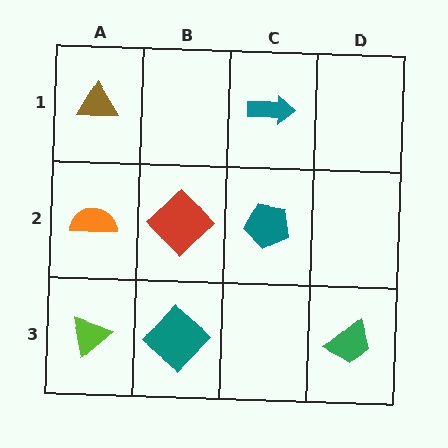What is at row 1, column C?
A teal arrow.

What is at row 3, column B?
A teal diamond.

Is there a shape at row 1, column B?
No, that cell is empty.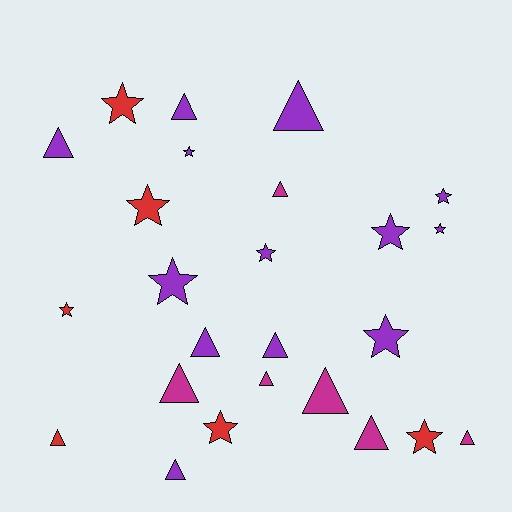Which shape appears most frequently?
Triangle, with 13 objects.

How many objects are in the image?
There are 25 objects.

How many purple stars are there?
There are 7 purple stars.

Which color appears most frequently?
Purple, with 13 objects.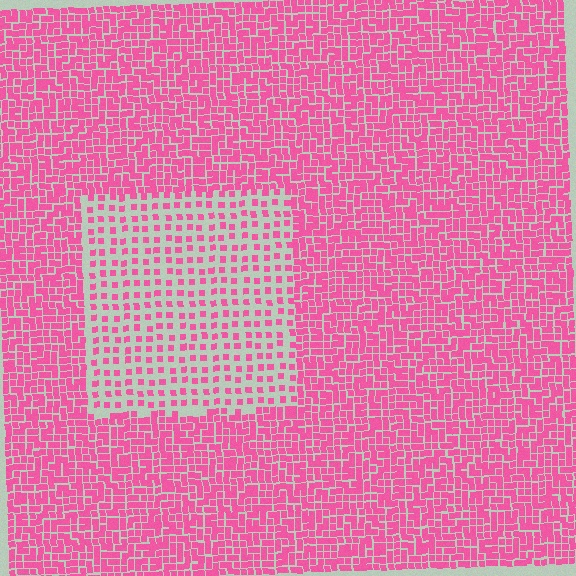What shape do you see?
I see a rectangle.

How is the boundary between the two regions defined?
The boundary is defined by a change in element density (approximately 2.4x ratio). All elements are the same color, size, and shape.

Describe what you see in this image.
The image contains small pink elements arranged at two different densities. A rectangle-shaped region is visible where the elements are less densely packed than the surrounding area.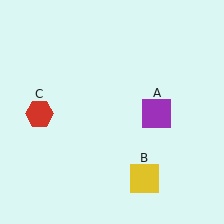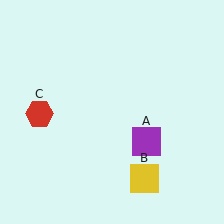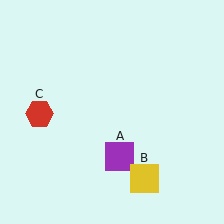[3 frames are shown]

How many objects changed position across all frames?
1 object changed position: purple square (object A).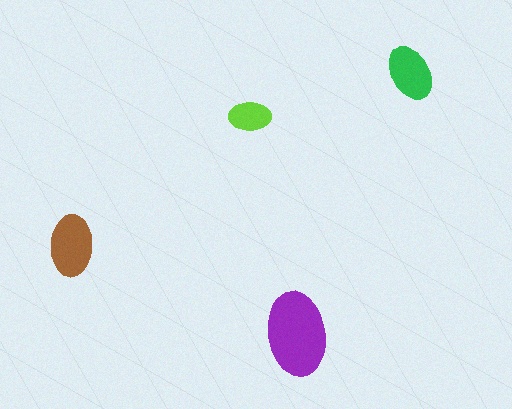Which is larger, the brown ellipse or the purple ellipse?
The purple one.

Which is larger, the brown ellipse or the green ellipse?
The brown one.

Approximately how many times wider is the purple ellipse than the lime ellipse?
About 2 times wider.